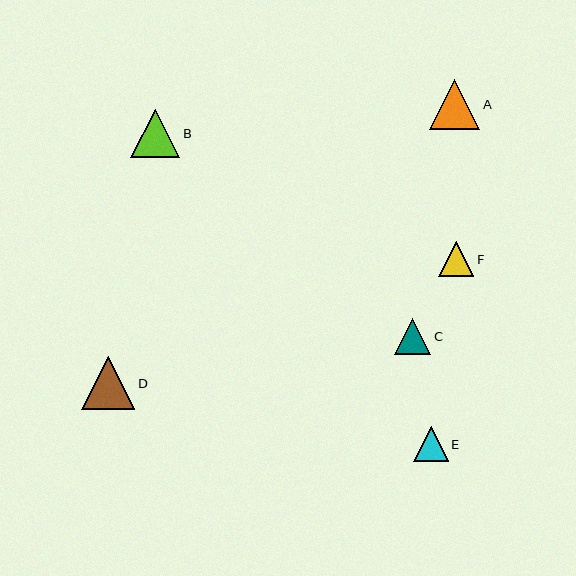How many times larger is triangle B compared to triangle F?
Triangle B is approximately 1.4 times the size of triangle F.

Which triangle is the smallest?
Triangle E is the smallest with a size of approximately 35 pixels.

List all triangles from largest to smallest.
From largest to smallest: D, A, B, C, F, E.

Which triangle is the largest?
Triangle D is the largest with a size of approximately 53 pixels.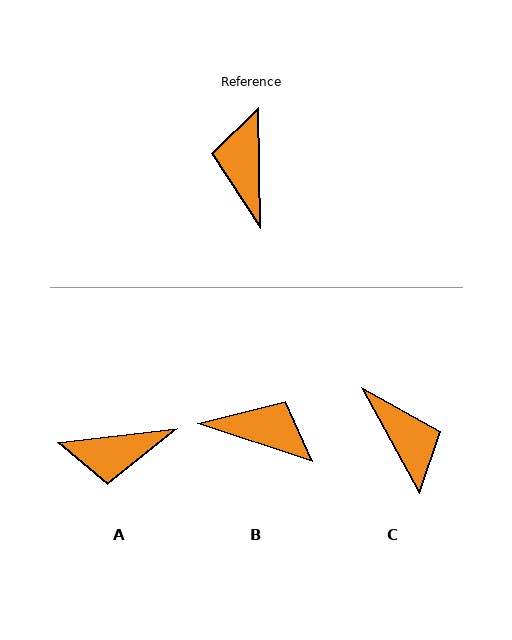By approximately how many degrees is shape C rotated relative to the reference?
Approximately 153 degrees clockwise.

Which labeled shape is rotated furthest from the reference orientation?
C, about 153 degrees away.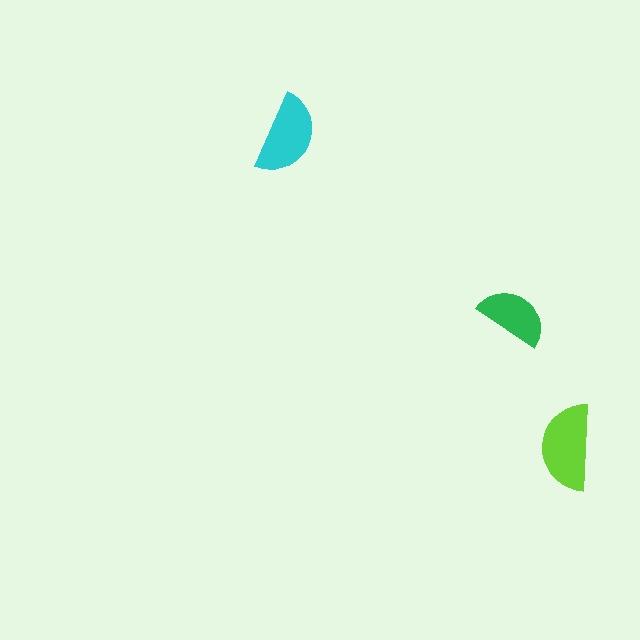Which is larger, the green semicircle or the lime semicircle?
The lime one.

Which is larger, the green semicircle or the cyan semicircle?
The cyan one.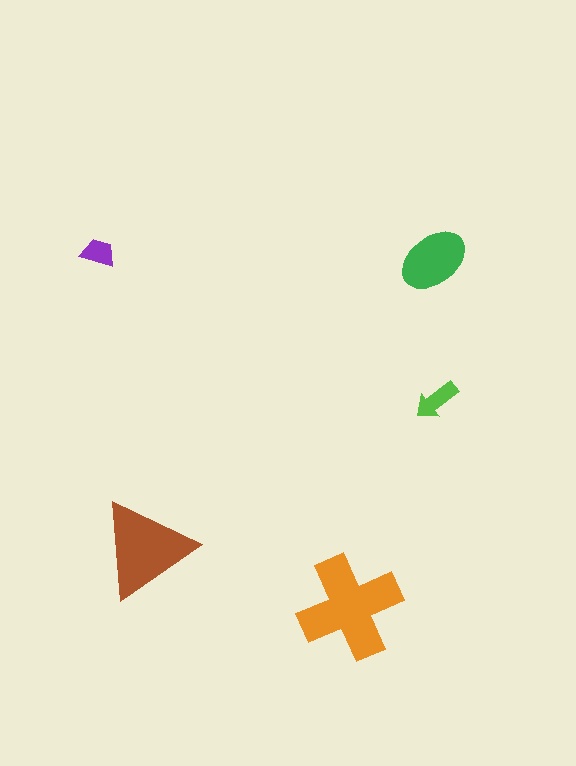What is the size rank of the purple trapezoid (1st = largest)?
5th.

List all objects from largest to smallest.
The orange cross, the brown triangle, the green ellipse, the lime arrow, the purple trapezoid.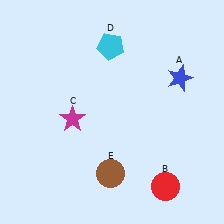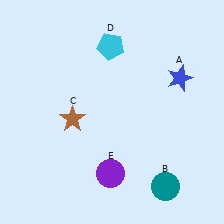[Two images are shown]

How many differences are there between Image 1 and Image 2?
There are 3 differences between the two images.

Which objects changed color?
B changed from red to teal. C changed from magenta to brown. E changed from brown to purple.